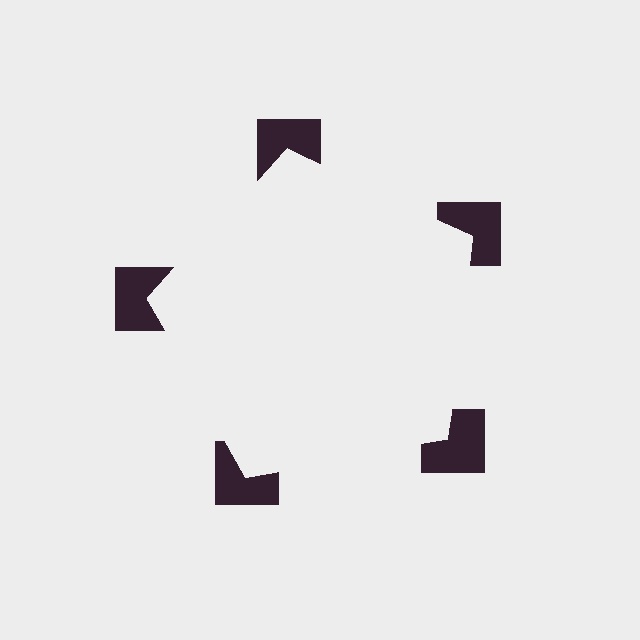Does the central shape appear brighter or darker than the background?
It typically appears slightly brighter than the background, even though no actual brightness change is drawn.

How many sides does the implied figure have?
5 sides.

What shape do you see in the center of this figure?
An illusory pentagon — its edges are inferred from the aligned wedge cuts in the notched squares, not physically drawn.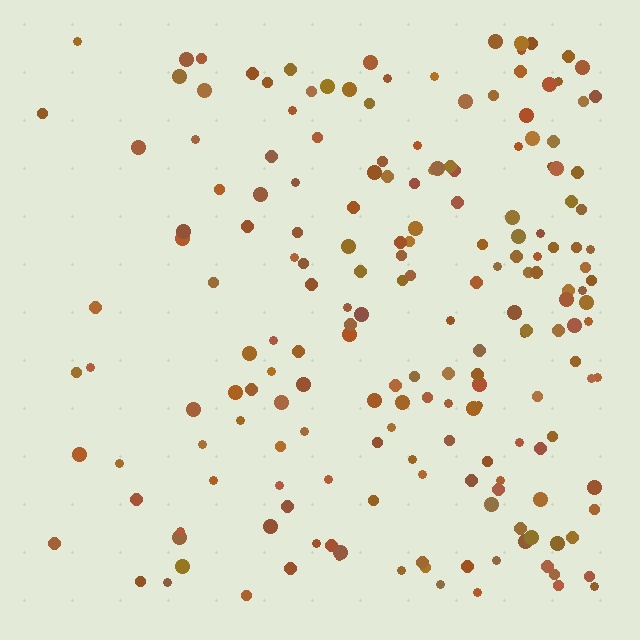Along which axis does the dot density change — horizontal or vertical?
Horizontal.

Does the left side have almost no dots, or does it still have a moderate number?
Still a moderate number, just noticeably fewer than the right.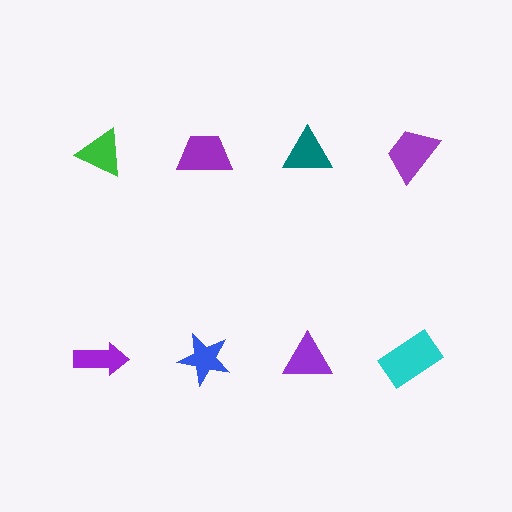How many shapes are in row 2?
4 shapes.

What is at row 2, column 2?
A blue star.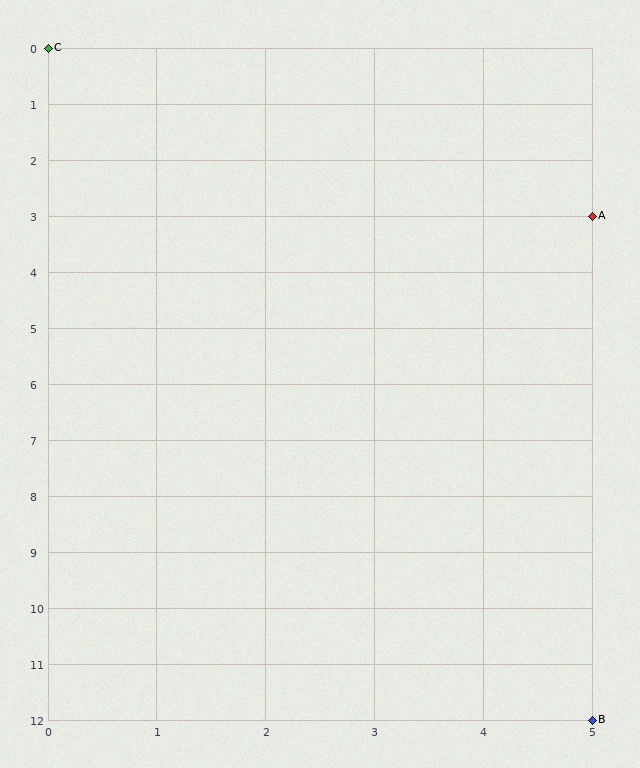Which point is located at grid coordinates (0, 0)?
Point C is at (0, 0).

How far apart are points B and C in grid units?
Points B and C are 5 columns and 12 rows apart (about 13.0 grid units diagonally).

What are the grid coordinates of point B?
Point B is at grid coordinates (5, 12).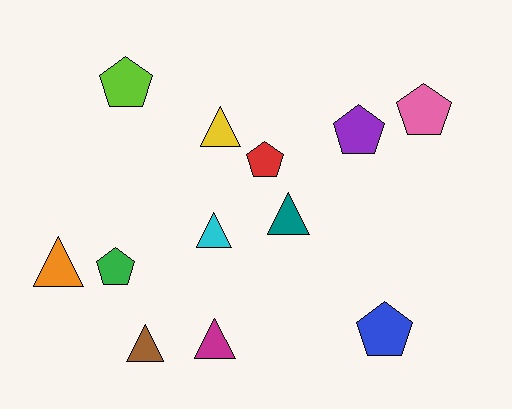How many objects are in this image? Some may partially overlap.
There are 12 objects.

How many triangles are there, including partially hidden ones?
There are 6 triangles.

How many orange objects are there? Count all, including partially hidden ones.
There is 1 orange object.